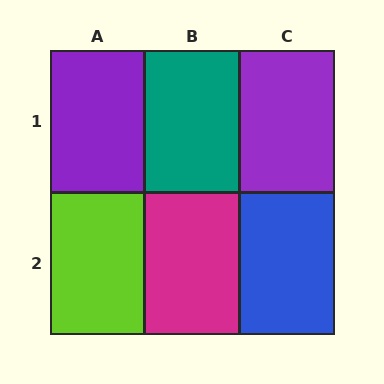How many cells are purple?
2 cells are purple.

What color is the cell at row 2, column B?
Magenta.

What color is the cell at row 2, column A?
Lime.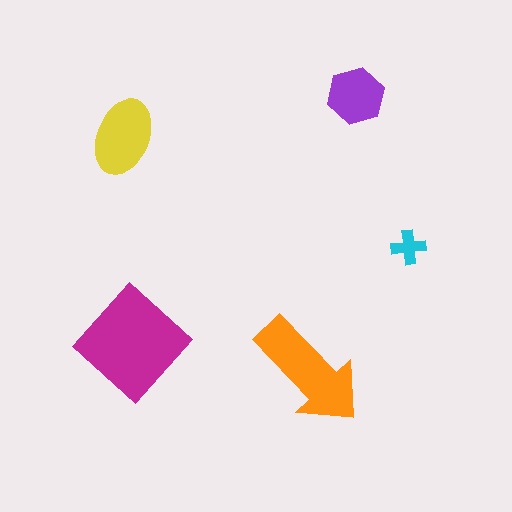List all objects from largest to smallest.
The magenta diamond, the orange arrow, the yellow ellipse, the purple hexagon, the cyan cross.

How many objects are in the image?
There are 5 objects in the image.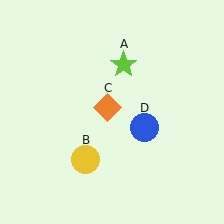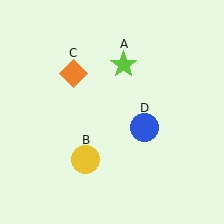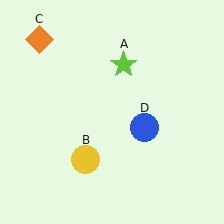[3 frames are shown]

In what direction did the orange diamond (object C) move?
The orange diamond (object C) moved up and to the left.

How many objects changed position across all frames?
1 object changed position: orange diamond (object C).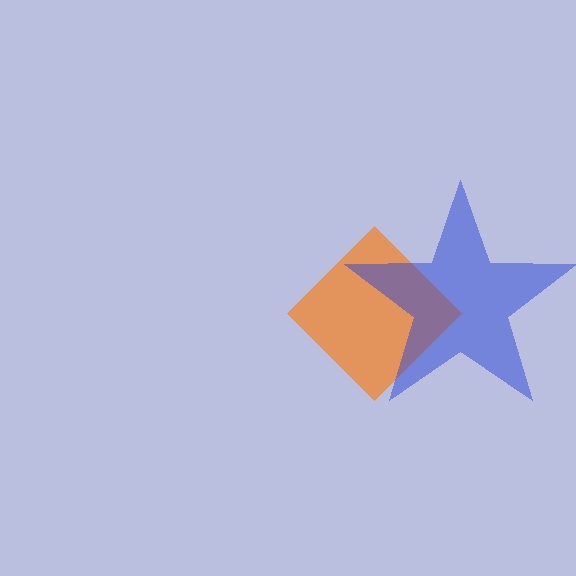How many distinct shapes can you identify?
There are 2 distinct shapes: an orange diamond, a blue star.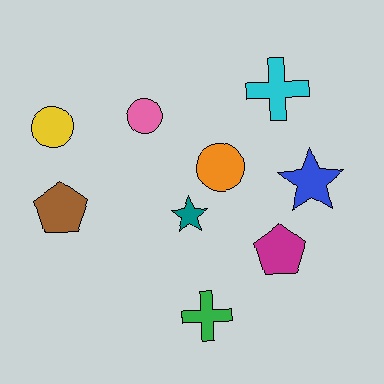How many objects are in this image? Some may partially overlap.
There are 9 objects.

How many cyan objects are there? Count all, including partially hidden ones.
There is 1 cyan object.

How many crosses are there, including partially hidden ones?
There are 2 crosses.